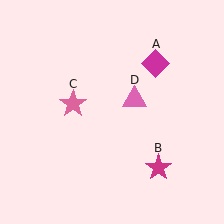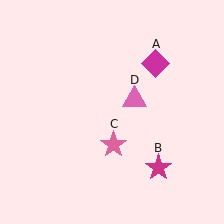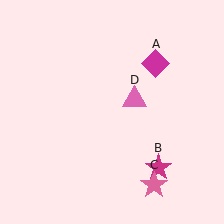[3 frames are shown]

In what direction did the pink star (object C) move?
The pink star (object C) moved down and to the right.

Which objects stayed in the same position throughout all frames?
Magenta diamond (object A) and magenta star (object B) and pink triangle (object D) remained stationary.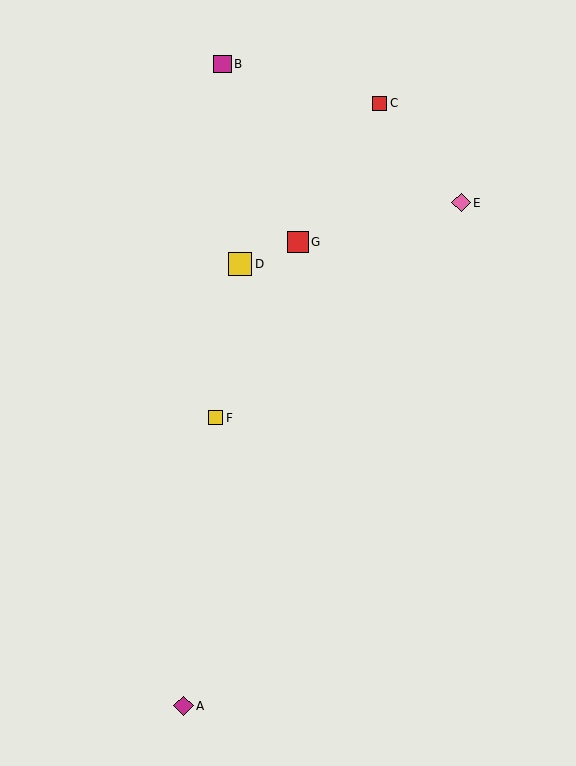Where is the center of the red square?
The center of the red square is at (379, 103).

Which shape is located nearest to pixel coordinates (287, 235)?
The red square (labeled G) at (298, 242) is nearest to that location.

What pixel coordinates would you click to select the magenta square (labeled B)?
Click at (222, 64) to select the magenta square B.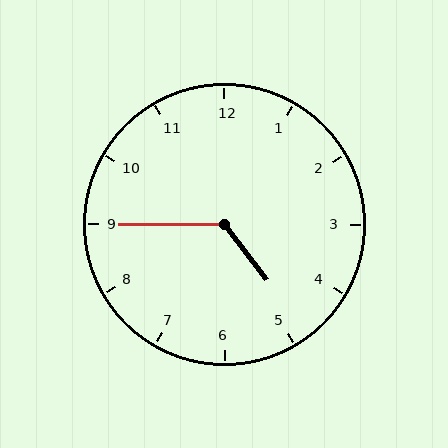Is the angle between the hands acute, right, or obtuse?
It is obtuse.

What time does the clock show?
4:45.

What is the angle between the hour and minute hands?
Approximately 128 degrees.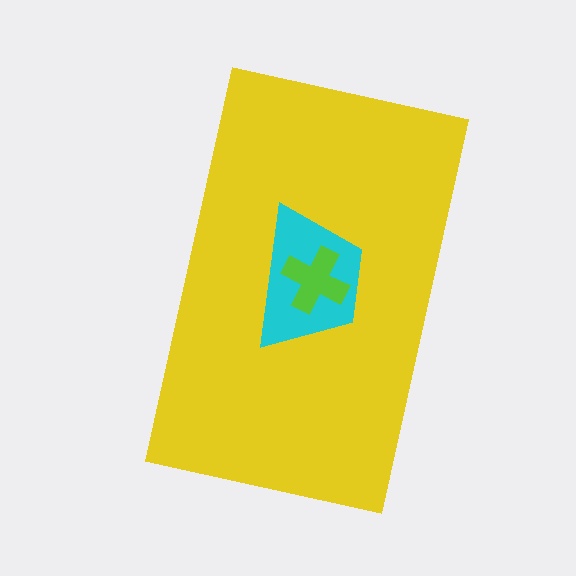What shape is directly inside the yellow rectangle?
The cyan trapezoid.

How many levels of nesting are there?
3.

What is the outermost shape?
The yellow rectangle.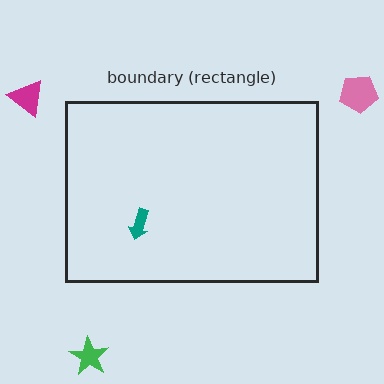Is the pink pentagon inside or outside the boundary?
Outside.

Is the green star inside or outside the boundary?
Outside.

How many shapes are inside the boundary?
1 inside, 3 outside.